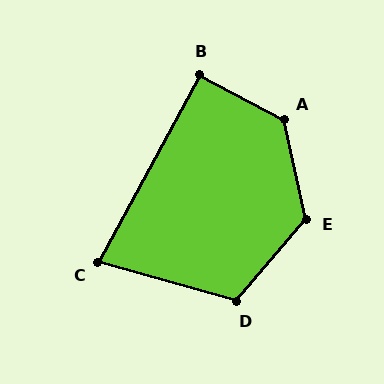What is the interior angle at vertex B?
Approximately 91 degrees (approximately right).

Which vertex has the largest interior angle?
A, at approximately 130 degrees.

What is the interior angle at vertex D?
Approximately 115 degrees (obtuse).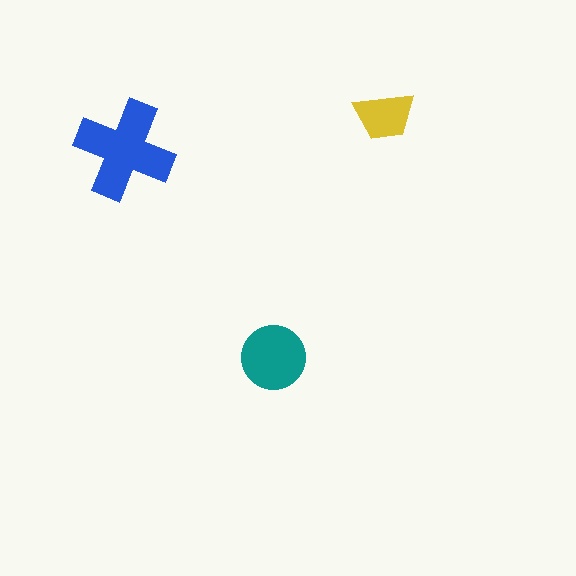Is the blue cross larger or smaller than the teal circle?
Larger.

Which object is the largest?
The blue cross.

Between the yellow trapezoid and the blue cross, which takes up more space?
The blue cross.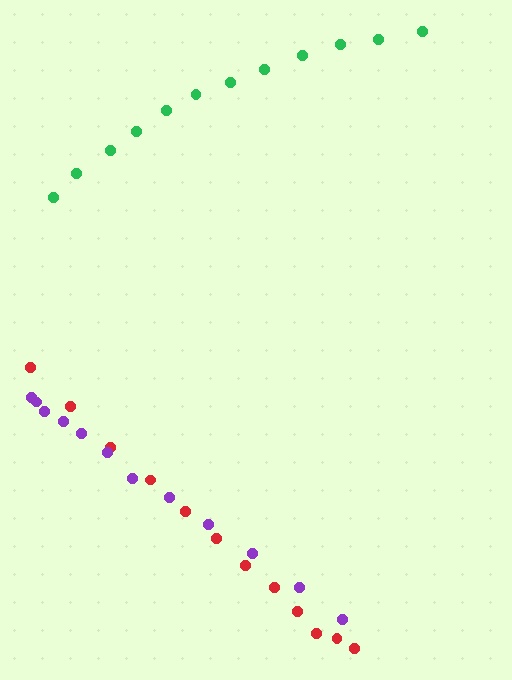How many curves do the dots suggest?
There are 3 distinct paths.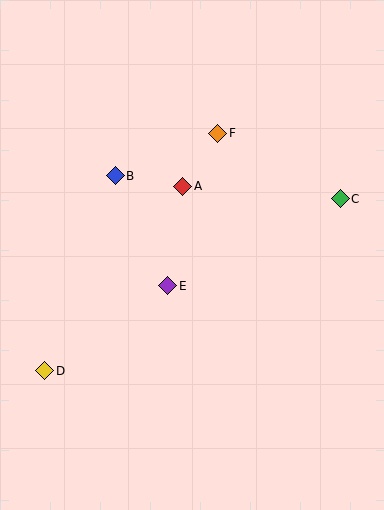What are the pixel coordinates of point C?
Point C is at (340, 199).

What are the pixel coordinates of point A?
Point A is at (183, 187).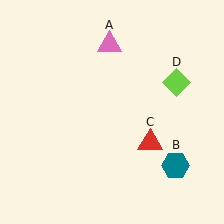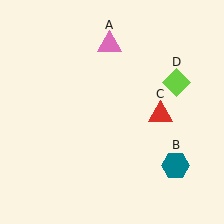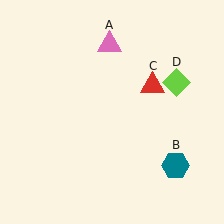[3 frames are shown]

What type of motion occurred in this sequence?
The red triangle (object C) rotated counterclockwise around the center of the scene.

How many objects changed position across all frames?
1 object changed position: red triangle (object C).